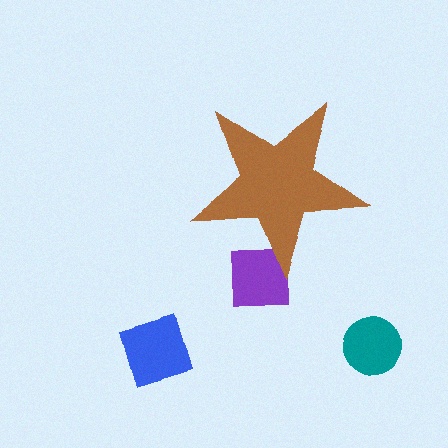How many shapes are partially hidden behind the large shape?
1 shape is partially hidden.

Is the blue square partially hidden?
No, the blue square is fully visible.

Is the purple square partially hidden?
Yes, the purple square is partially hidden behind the brown star.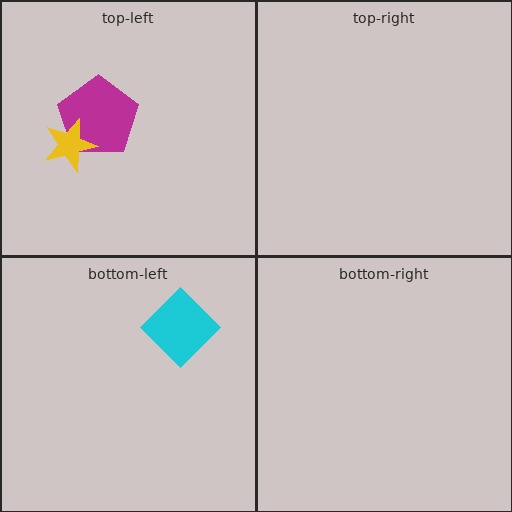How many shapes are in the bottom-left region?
1.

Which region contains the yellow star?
The top-left region.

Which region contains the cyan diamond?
The bottom-left region.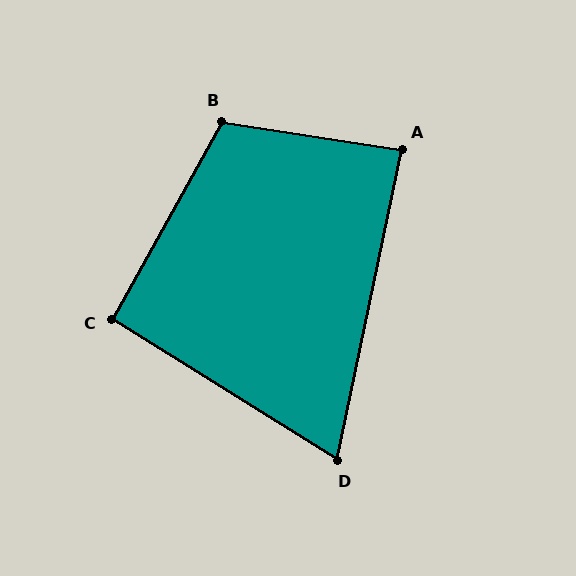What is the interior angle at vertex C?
Approximately 93 degrees (approximately right).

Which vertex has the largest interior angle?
B, at approximately 110 degrees.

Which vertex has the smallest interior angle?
D, at approximately 70 degrees.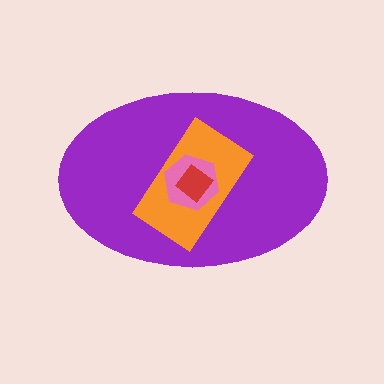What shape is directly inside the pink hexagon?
The red diamond.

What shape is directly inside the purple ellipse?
The orange rectangle.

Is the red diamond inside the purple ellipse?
Yes.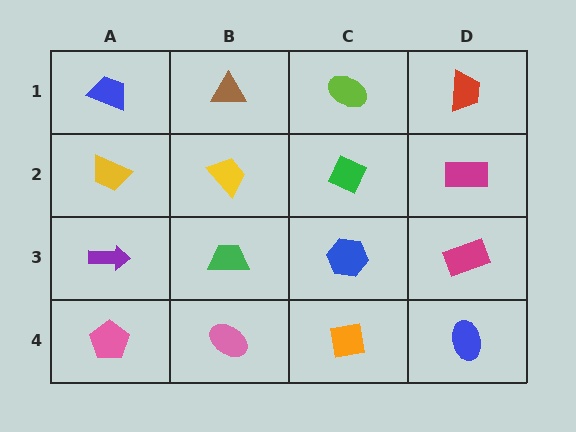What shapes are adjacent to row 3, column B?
A yellow trapezoid (row 2, column B), a pink ellipse (row 4, column B), a purple arrow (row 3, column A), a blue hexagon (row 3, column C).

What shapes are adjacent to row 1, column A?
A yellow trapezoid (row 2, column A), a brown triangle (row 1, column B).